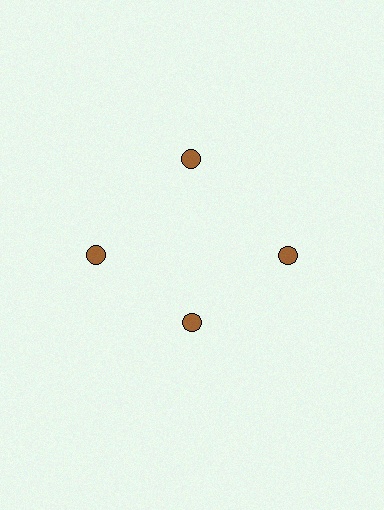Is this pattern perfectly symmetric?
No. The 4 brown circles are arranged in a ring, but one element near the 6 o'clock position is pulled inward toward the center, breaking the 4-fold rotational symmetry.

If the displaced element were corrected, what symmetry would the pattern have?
It would have 4-fold rotational symmetry — the pattern would map onto itself every 90 degrees.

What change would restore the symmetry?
The symmetry would be restored by moving it outward, back onto the ring so that all 4 circles sit at equal angles and equal distance from the center.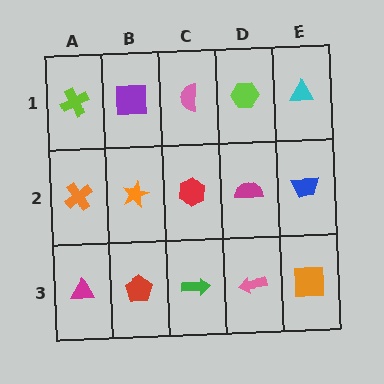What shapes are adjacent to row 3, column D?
A magenta semicircle (row 2, column D), a green arrow (row 3, column C), an orange square (row 3, column E).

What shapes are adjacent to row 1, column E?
A blue trapezoid (row 2, column E), a lime hexagon (row 1, column D).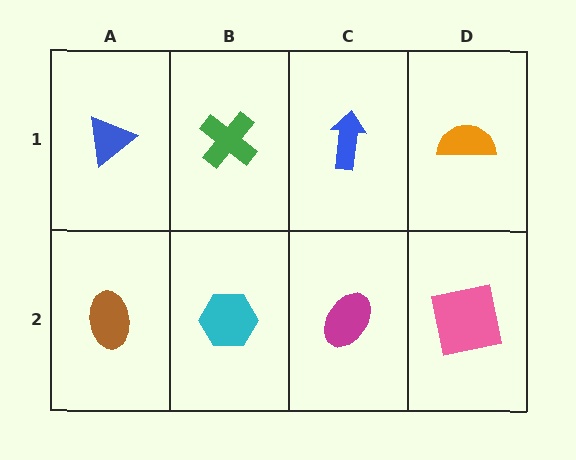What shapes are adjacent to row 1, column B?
A cyan hexagon (row 2, column B), a blue triangle (row 1, column A), a blue arrow (row 1, column C).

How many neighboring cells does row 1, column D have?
2.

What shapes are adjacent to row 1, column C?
A magenta ellipse (row 2, column C), a green cross (row 1, column B), an orange semicircle (row 1, column D).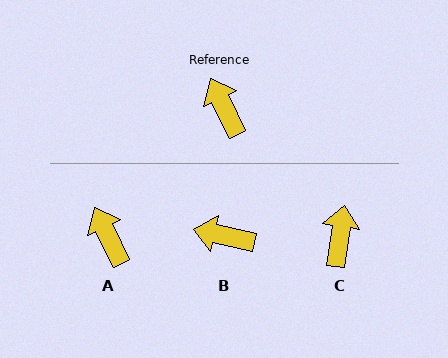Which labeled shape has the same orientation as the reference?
A.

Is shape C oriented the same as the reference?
No, it is off by about 34 degrees.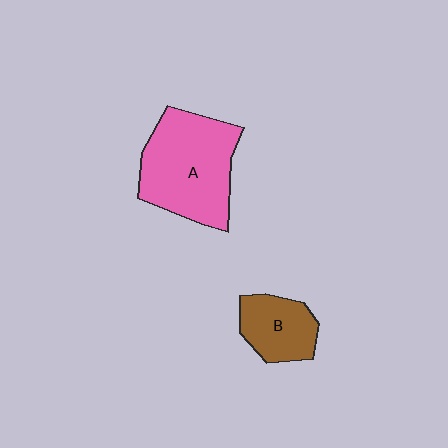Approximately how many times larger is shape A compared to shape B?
Approximately 2.1 times.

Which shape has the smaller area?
Shape B (brown).